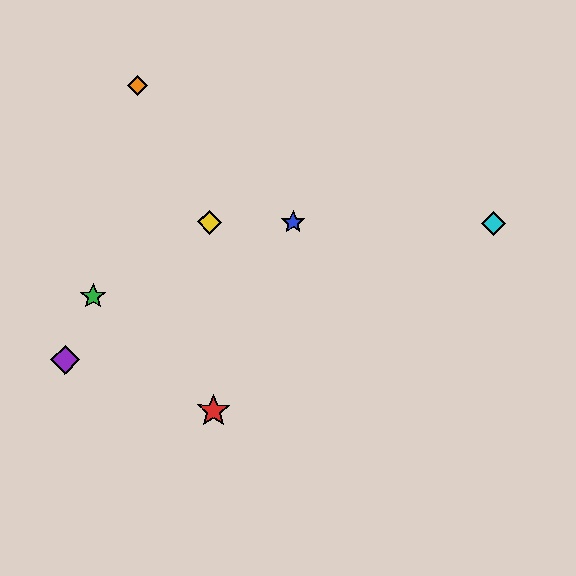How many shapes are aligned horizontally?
3 shapes (the blue star, the yellow diamond, the cyan diamond) are aligned horizontally.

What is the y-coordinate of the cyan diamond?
The cyan diamond is at y≈224.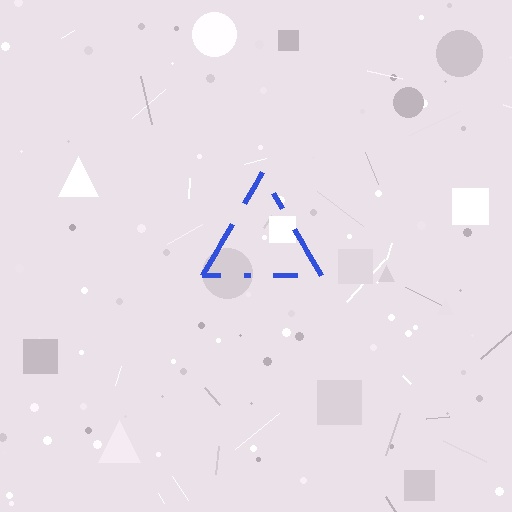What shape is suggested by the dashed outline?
The dashed outline suggests a triangle.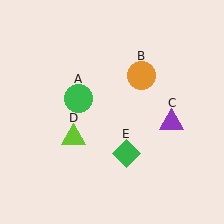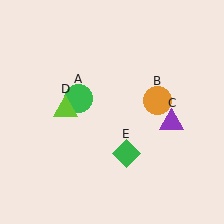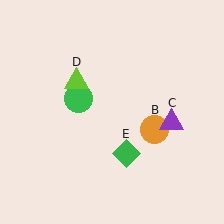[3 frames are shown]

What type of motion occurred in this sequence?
The orange circle (object B), lime triangle (object D) rotated clockwise around the center of the scene.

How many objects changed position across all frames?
2 objects changed position: orange circle (object B), lime triangle (object D).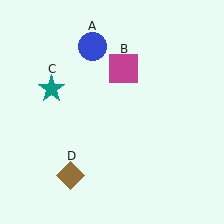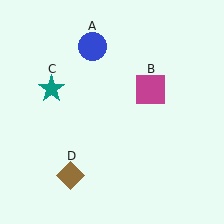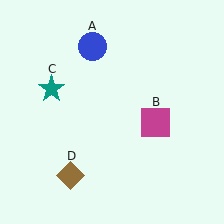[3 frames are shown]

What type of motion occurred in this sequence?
The magenta square (object B) rotated clockwise around the center of the scene.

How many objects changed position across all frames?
1 object changed position: magenta square (object B).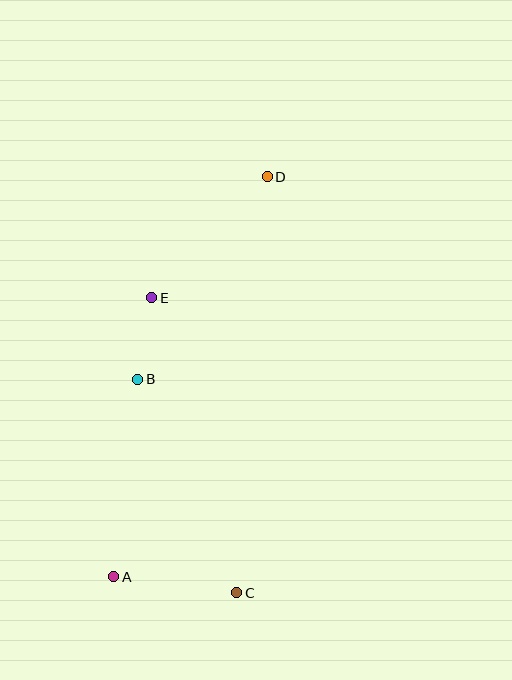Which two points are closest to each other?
Points B and E are closest to each other.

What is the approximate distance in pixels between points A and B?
The distance between A and B is approximately 199 pixels.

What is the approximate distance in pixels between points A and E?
The distance between A and E is approximately 282 pixels.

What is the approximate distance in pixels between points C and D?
The distance between C and D is approximately 417 pixels.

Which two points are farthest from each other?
Points A and D are farthest from each other.